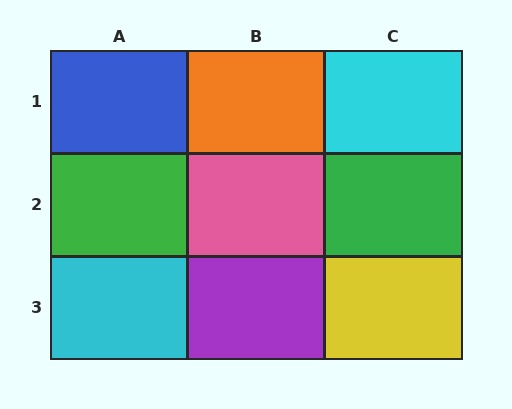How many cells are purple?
1 cell is purple.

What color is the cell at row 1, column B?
Orange.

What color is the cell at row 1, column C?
Cyan.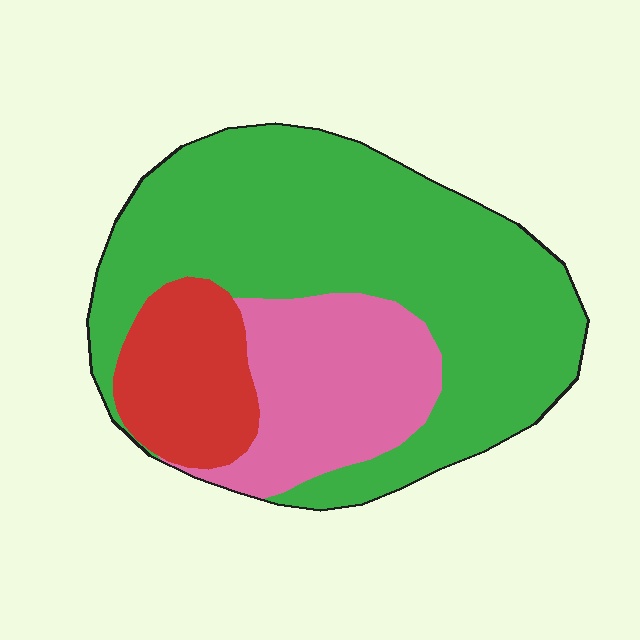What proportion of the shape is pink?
Pink covers roughly 25% of the shape.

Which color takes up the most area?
Green, at roughly 60%.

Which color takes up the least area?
Red, at roughly 15%.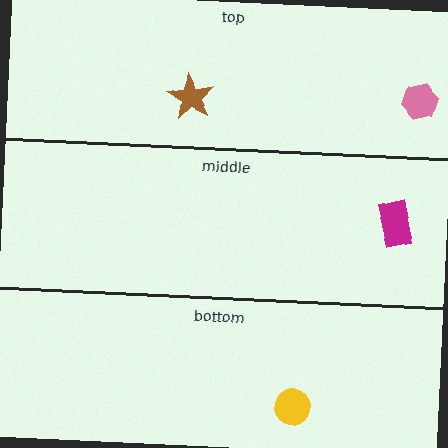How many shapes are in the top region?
2.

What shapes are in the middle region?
The magenta rectangle.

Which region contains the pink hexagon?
The top region.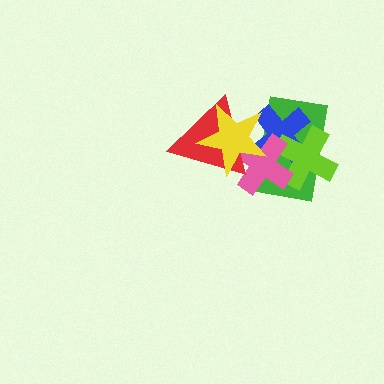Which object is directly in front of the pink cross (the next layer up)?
The red triangle is directly in front of the pink cross.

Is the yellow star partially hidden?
No, no other shape covers it.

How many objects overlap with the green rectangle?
5 objects overlap with the green rectangle.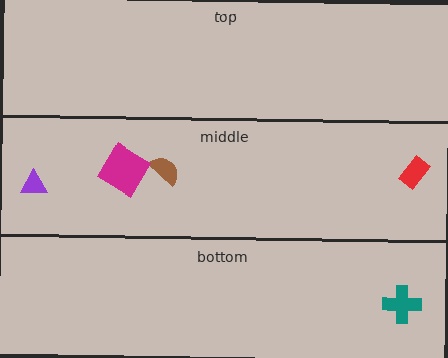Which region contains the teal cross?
The bottom region.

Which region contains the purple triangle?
The middle region.